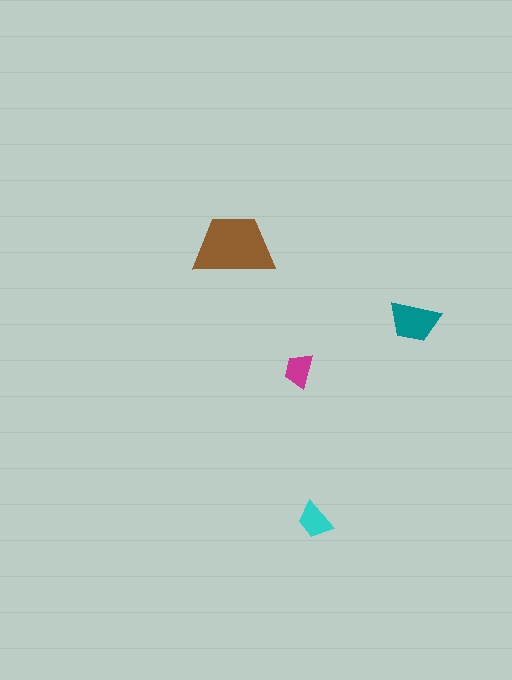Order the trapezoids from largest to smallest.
the brown one, the teal one, the cyan one, the magenta one.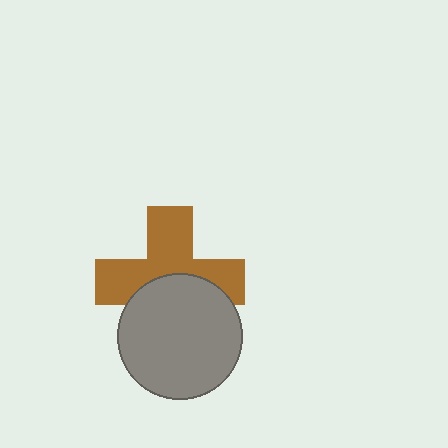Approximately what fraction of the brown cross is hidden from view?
Roughly 42% of the brown cross is hidden behind the gray circle.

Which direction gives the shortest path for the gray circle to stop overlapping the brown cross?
Moving down gives the shortest separation.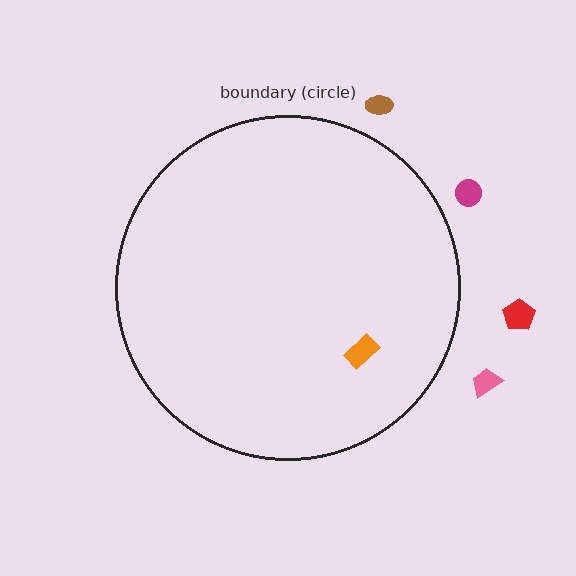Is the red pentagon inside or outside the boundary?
Outside.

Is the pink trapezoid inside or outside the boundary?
Outside.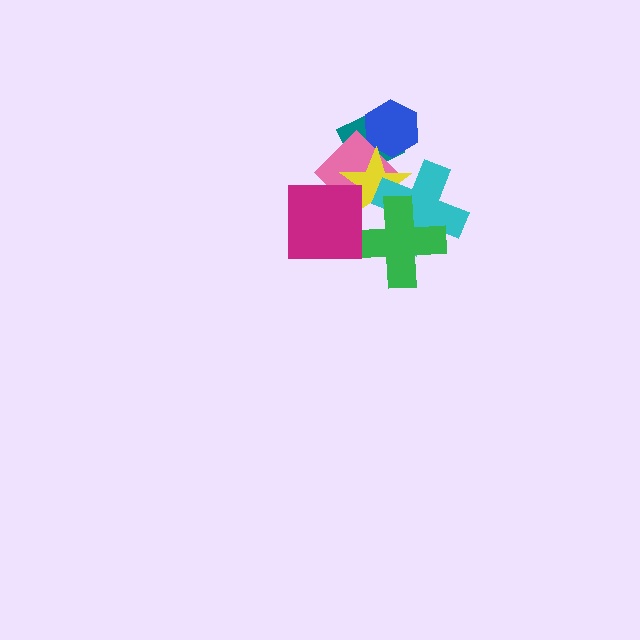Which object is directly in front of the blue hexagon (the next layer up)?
The pink diamond is directly in front of the blue hexagon.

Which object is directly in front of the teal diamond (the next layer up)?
The blue hexagon is directly in front of the teal diamond.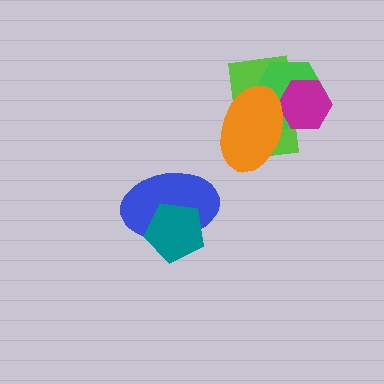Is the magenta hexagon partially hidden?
Yes, it is partially covered by another shape.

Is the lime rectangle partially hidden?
Yes, it is partially covered by another shape.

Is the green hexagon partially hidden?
Yes, it is partially covered by another shape.